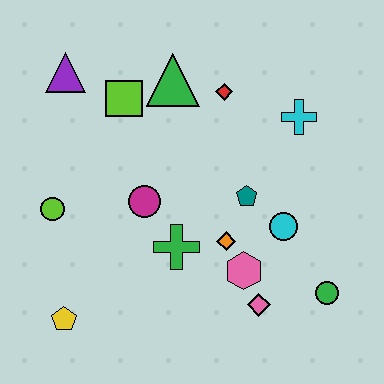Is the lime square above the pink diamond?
Yes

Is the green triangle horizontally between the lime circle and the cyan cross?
Yes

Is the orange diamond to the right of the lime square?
Yes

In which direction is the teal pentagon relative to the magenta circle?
The teal pentagon is to the right of the magenta circle.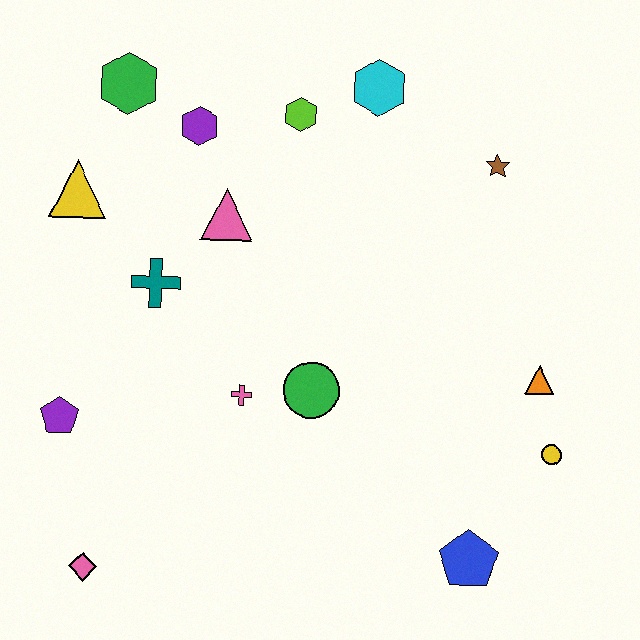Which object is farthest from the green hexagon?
The blue pentagon is farthest from the green hexagon.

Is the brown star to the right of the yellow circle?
No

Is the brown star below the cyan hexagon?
Yes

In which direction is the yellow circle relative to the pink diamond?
The yellow circle is to the right of the pink diamond.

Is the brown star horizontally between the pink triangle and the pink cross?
No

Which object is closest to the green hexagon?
The purple hexagon is closest to the green hexagon.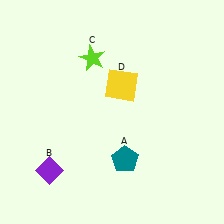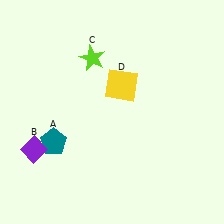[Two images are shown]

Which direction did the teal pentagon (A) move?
The teal pentagon (A) moved left.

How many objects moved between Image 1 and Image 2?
2 objects moved between the two images.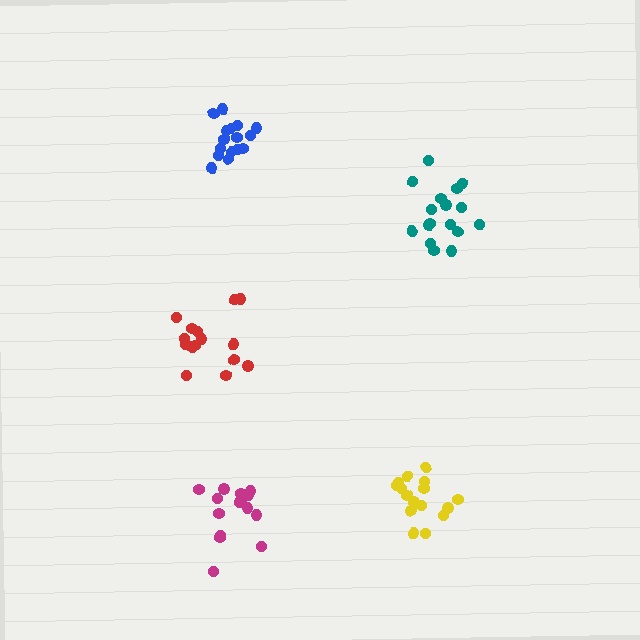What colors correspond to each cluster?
The clusters are colored: magenta, red, teal, blue, yellow.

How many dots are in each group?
Group 1: 15 dots, Group 2: 15 dots, Group 3: 17 dots, Group 4: 17 dots, Group 5: 16 dots (80 total).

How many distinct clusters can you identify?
There are 5 distinct clusters.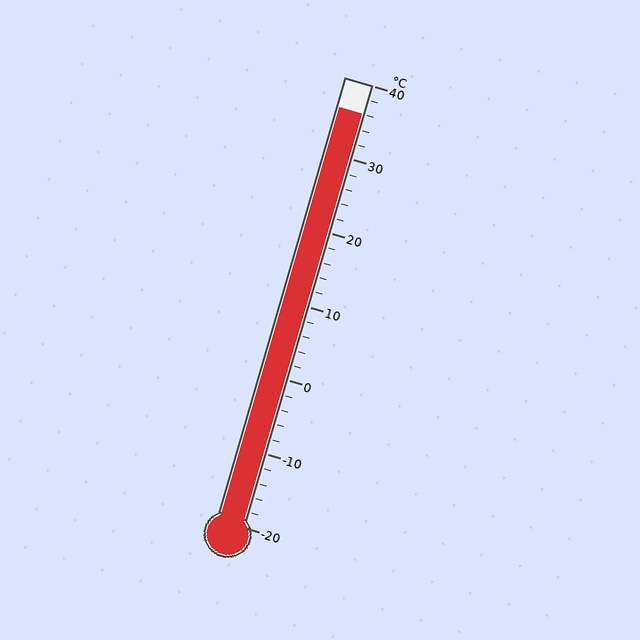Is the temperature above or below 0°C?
The temperature is above 0°C.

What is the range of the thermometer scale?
The thermometer scale ranges from -20°C to 40°C.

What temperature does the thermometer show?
The thermometer shows approximately 36°C.